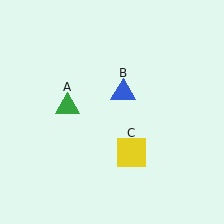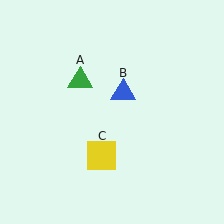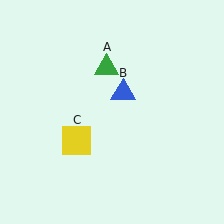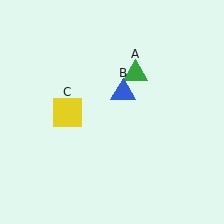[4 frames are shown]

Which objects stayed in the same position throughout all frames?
Blue triangle (object B) remained stationary.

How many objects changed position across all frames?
2 objects changed position: green triangle (object A), yellow square (object C).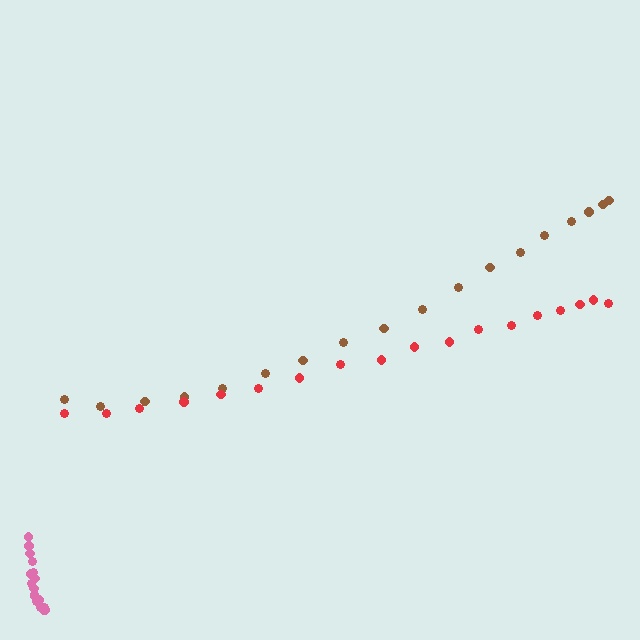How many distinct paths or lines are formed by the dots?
There are 3 distinct paths.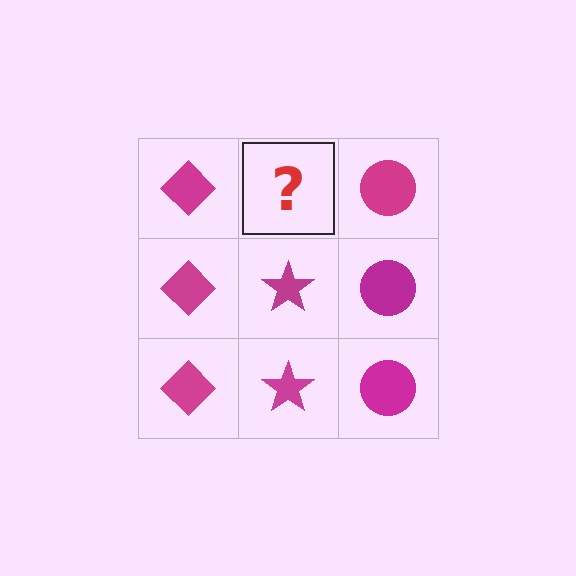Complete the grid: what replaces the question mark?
The question mark should be replaced with a magenta star.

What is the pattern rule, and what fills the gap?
The rule is that each column has a consistent shape. The gap should be filled with a magenta star.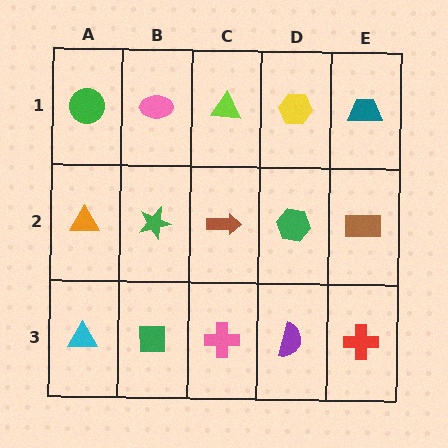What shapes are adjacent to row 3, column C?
A brown arrow (row 2, column C), a green square (row 3, column B), a purple semicircle (row 3, column D).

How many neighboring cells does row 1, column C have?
3.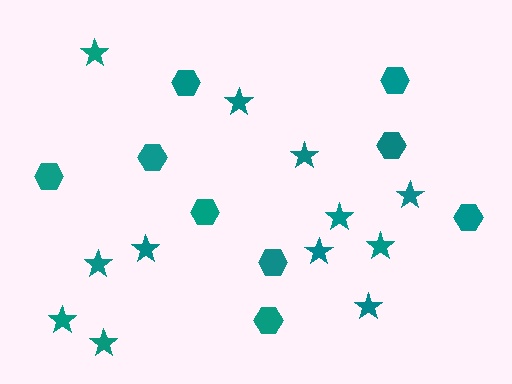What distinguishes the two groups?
There are 2 groups: one group of stars (12) and one group of hexagons (9).